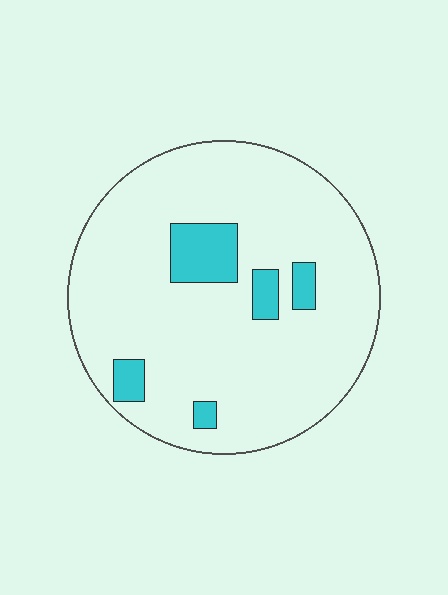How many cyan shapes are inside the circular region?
5.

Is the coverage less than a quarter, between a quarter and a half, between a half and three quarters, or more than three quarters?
Less than a quarter.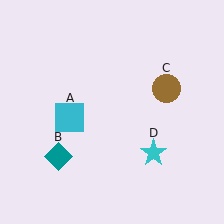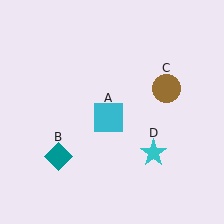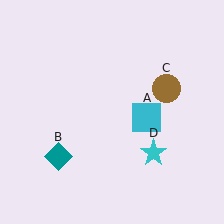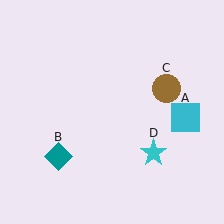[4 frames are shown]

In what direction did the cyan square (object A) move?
The cyan square (object A) moved right.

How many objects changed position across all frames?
1 object changed position: cyan square (object A).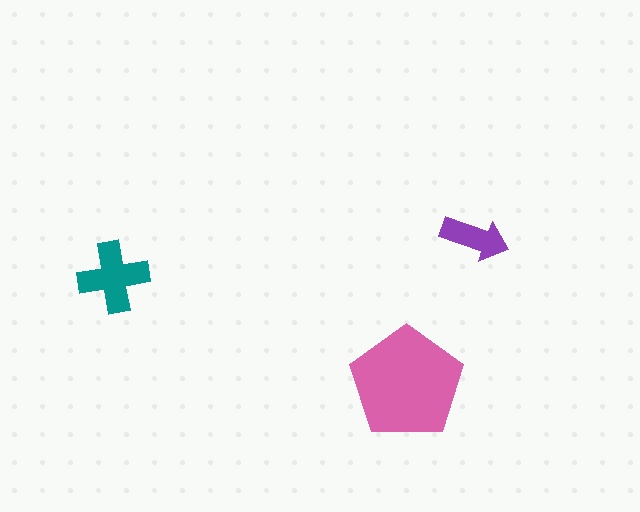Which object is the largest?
The pink pentagon.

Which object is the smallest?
The purple arrow.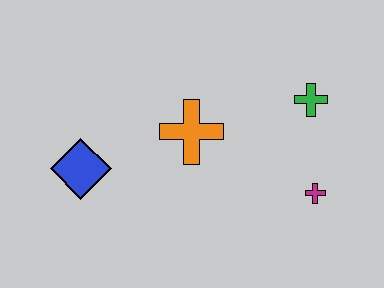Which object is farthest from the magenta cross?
The blue diamond is farthest from the magenta cross.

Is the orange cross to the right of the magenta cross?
No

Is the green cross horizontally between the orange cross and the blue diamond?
No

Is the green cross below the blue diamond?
No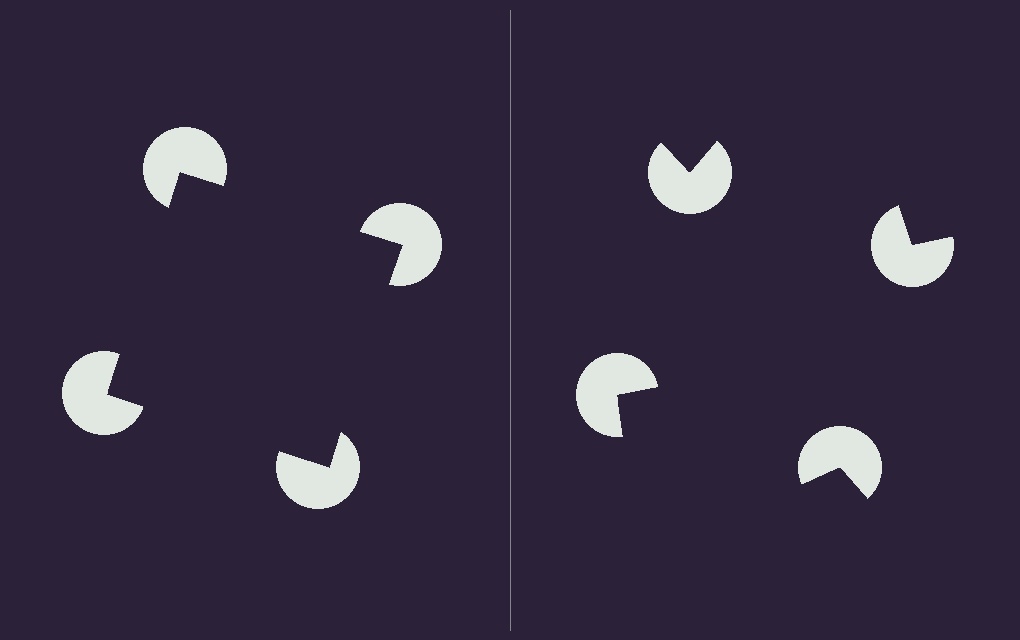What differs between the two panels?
The pac-man discs are positioned identically on both sides; only the wedge orientations differ. On the left they align to a square; on the right they are misaligned.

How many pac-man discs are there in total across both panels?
8 — 4 on each side.